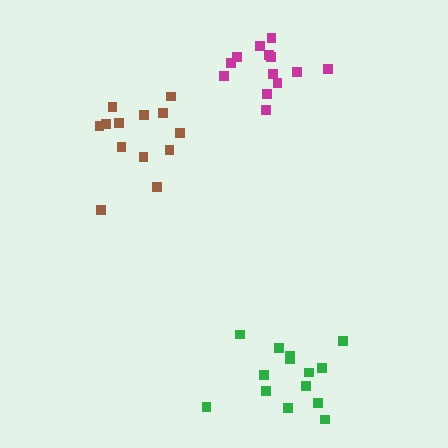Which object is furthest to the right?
The green cluster is rightmost.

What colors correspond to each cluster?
The clusters are colored: green, magenta, brown.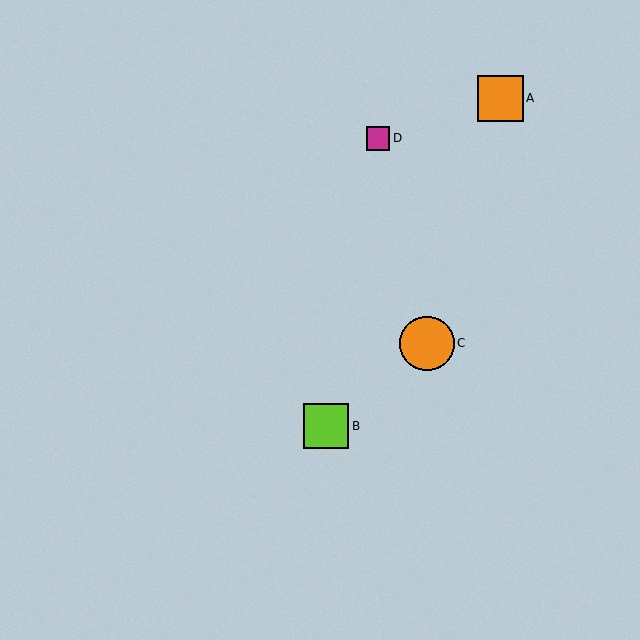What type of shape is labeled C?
Shape C is an orange circle.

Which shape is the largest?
The orange circle (labeled C) is the largest.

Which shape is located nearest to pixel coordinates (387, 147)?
The magenta square (labeled D) at (378, 138) is nearest to that location.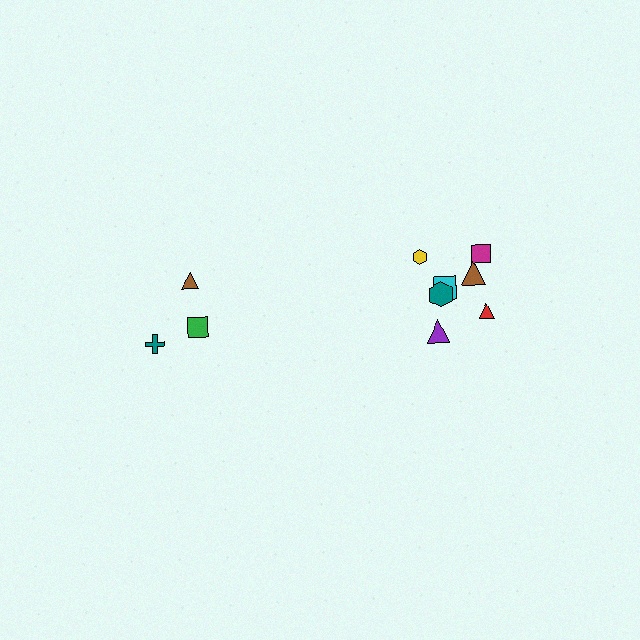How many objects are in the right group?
There are 7 objects.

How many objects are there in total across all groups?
There are 10 objects.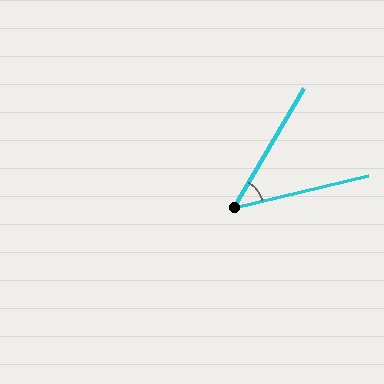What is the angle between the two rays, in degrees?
Approximately 46 degrees.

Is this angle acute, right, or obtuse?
It is acute.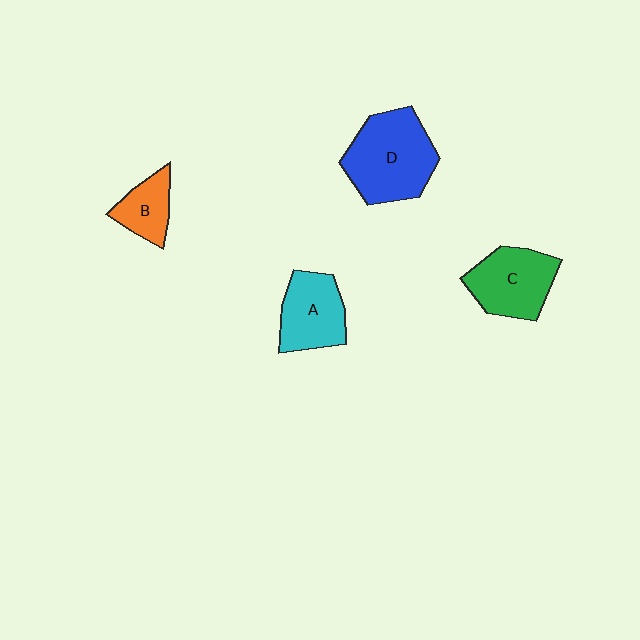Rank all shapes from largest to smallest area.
From largest to smallest: D (blue), C (green), A (cyan), B (orange).